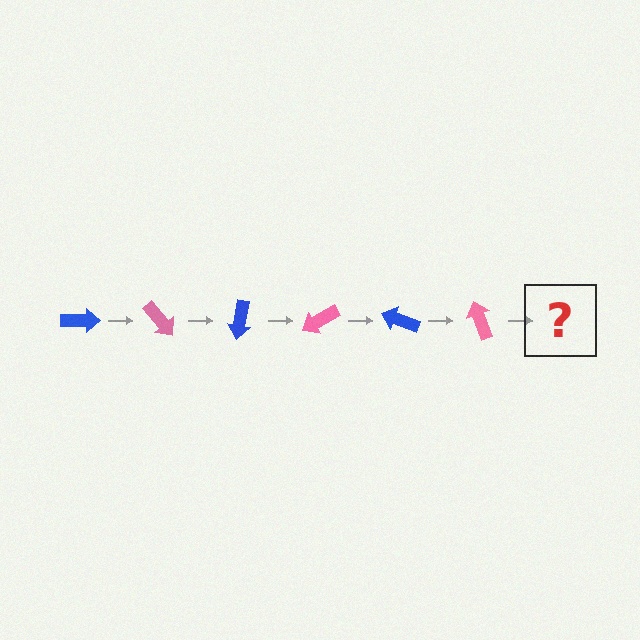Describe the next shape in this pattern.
It should be a blue arrow, rotated 300 degrees from the start.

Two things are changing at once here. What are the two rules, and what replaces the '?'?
The two rules are that it rotates 50 degrees each step and the color cycles through blue and pink. The '?' should be a blue arrow, rotated 300 degrees from the start.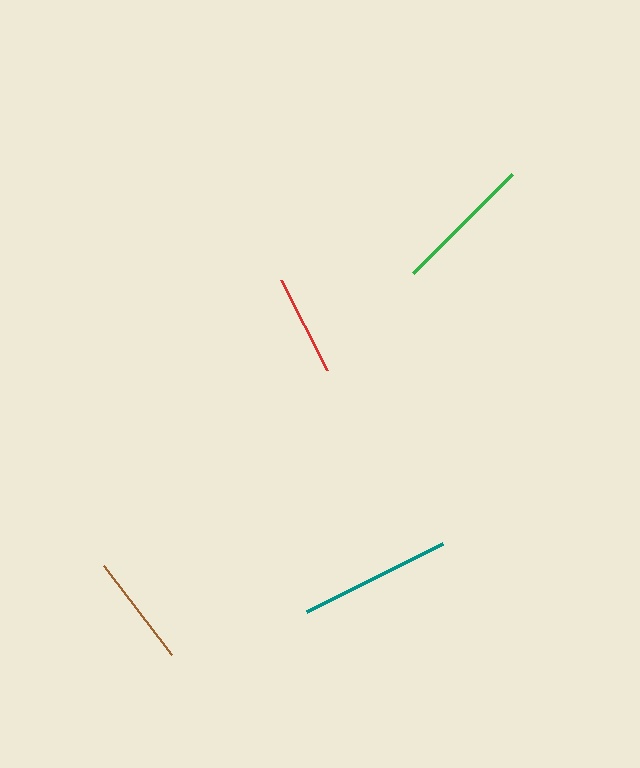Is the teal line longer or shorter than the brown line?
The teal line is longer than the brown line.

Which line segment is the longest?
The teal line is the longest at approximately 151 pixels.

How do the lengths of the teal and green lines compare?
The teal and green lines are approximately the same length.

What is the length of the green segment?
The green segment is approximately 140 pixels long.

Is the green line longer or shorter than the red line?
The green line is longer than the red line.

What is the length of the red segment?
The red segment is approximately 101 pixels long.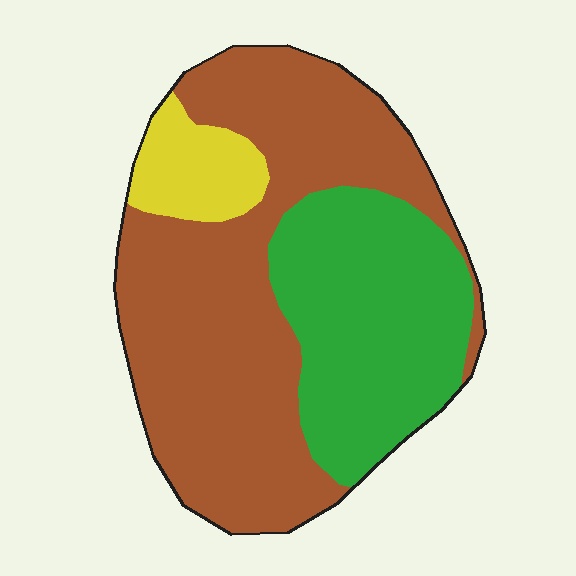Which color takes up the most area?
Brown, at roughly 60%.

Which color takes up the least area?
Yellow, at roughly 10%.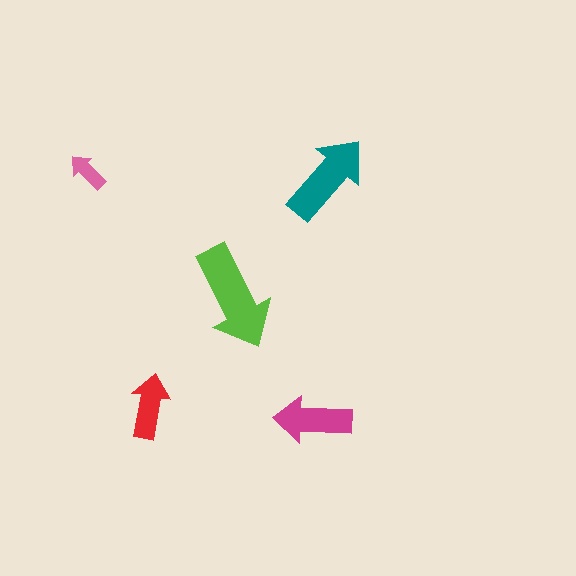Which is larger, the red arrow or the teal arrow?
The teal one.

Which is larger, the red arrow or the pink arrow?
The red one.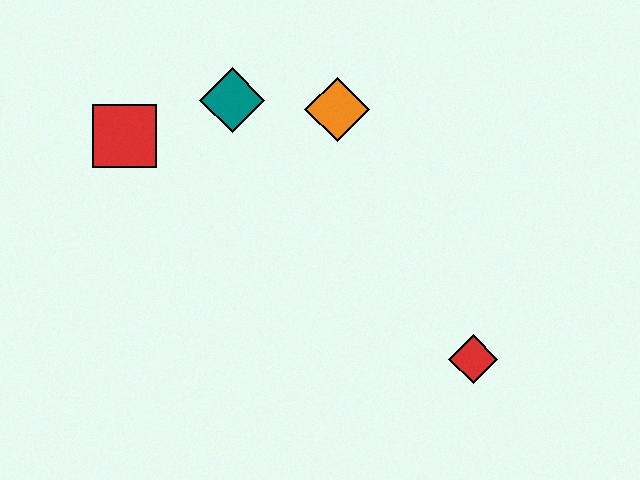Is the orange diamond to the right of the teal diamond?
Yes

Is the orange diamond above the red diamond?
Yes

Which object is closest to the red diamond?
The orange diamond is closest to the red diamond.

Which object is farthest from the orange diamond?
The red diamond is farthest from the orange diamond.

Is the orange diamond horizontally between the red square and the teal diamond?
No